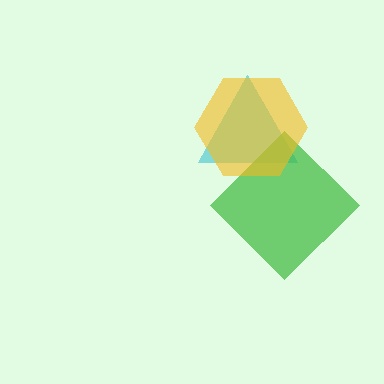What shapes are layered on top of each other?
The layered shapes are: a cyan triangle, a green diamond, a yellow hexagon.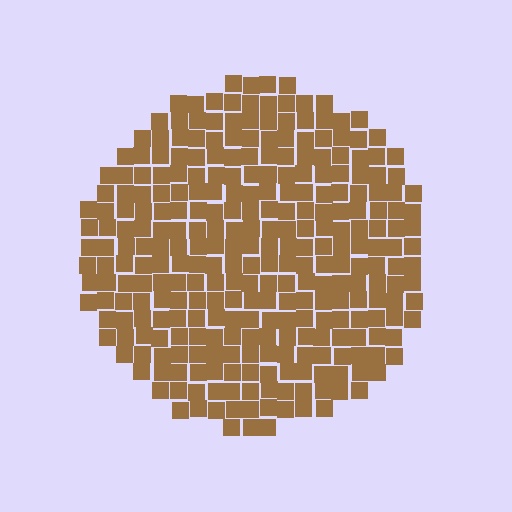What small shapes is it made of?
It is made of small squares.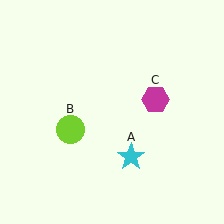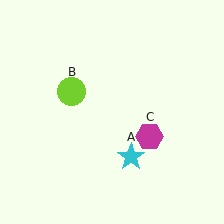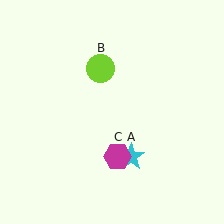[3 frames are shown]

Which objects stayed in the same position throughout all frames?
Cyan star (object A) remained stationary.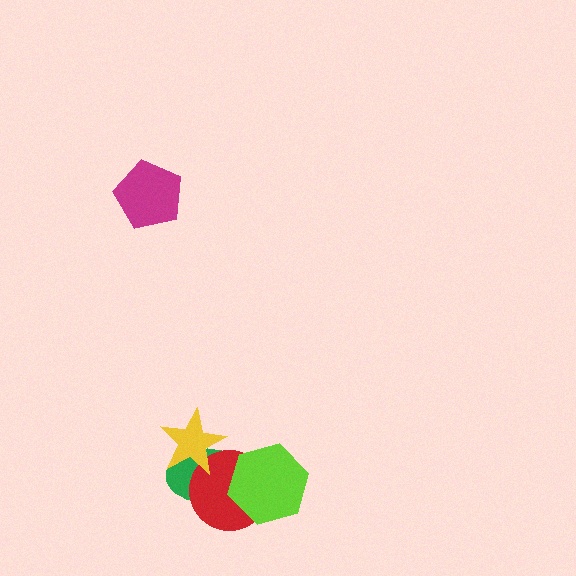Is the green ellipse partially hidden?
Yes, it is partially covered by another shape.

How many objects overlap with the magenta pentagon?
0 objects overlap with the magenta pentagon.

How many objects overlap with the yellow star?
2 objects overlap with the yellow star.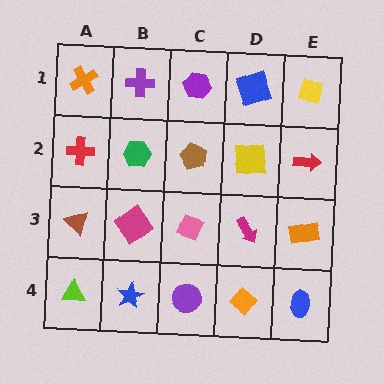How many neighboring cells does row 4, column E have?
2.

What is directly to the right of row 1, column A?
A purple cross.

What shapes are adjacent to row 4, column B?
A magenta diamond (row 3, column B), a lime triangle (row 4, column A), a purple circle (row 4, column C).